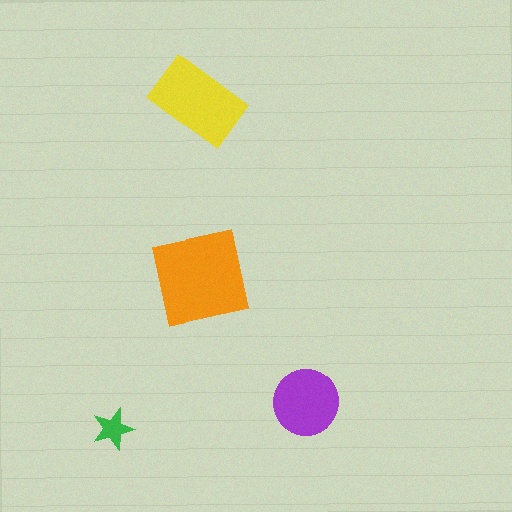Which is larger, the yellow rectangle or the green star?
The yellow rectangle.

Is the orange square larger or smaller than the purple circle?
Larger.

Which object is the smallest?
The green star.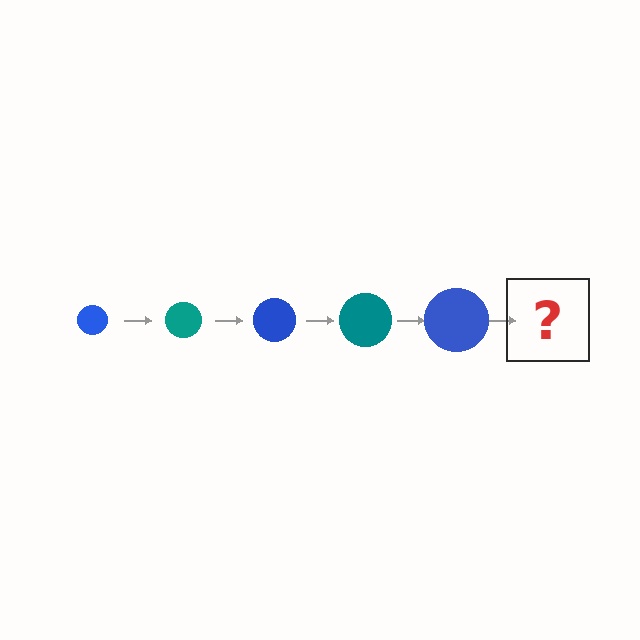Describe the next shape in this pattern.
It should be a teal circle, larger than the previous one.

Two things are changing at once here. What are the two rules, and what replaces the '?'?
The two rules are that the circle grows larger each step and the color cycles through blue and teal. The '?' should be a teal circle, larger than the previous one.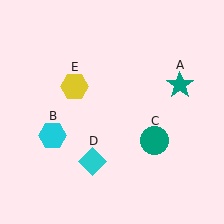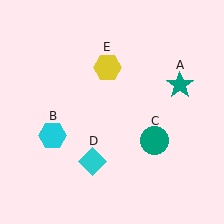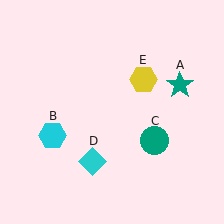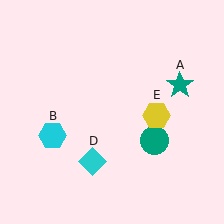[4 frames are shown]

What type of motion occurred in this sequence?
The yellow hexagon (object E) rotated clockwise around the center of the scene.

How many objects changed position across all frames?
1 object changed position: yellow hexagon (object E).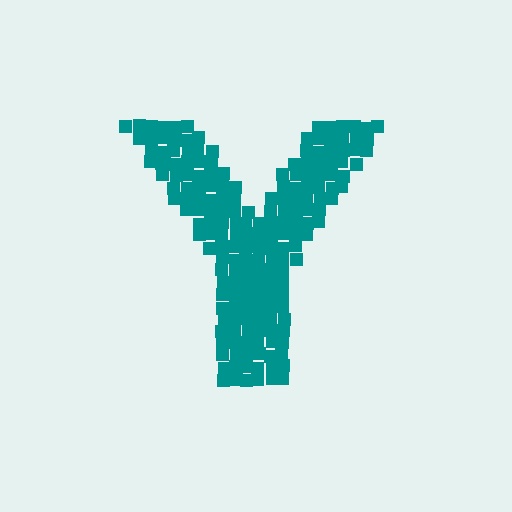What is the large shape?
The large shape is the letter Y.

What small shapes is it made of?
It is made of small squares.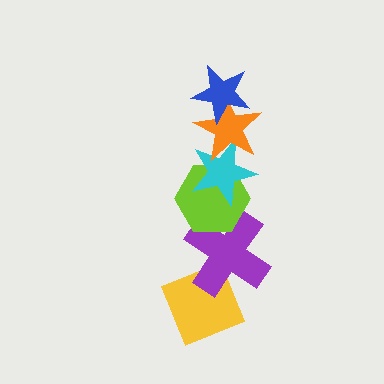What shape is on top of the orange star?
The blue star is on top of the orange star.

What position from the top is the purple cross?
The purple cross is 5th from the top.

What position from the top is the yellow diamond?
The yellow diamond is 6th from the top.